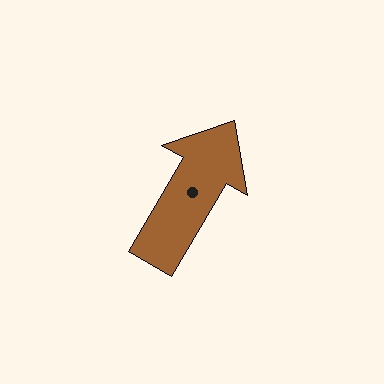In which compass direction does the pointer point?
Northeast.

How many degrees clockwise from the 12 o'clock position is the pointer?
Approximately 30 degrees.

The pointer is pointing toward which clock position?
Roughly 1 o'clock.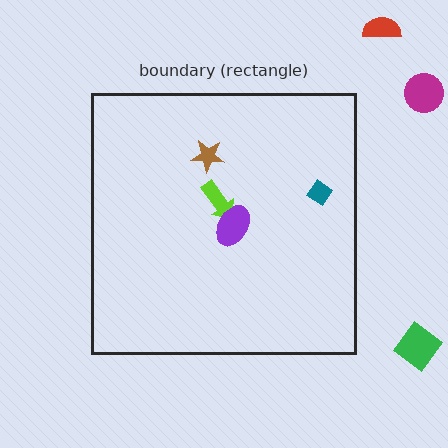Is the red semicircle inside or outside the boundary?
Outside.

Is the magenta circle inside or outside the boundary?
Outside.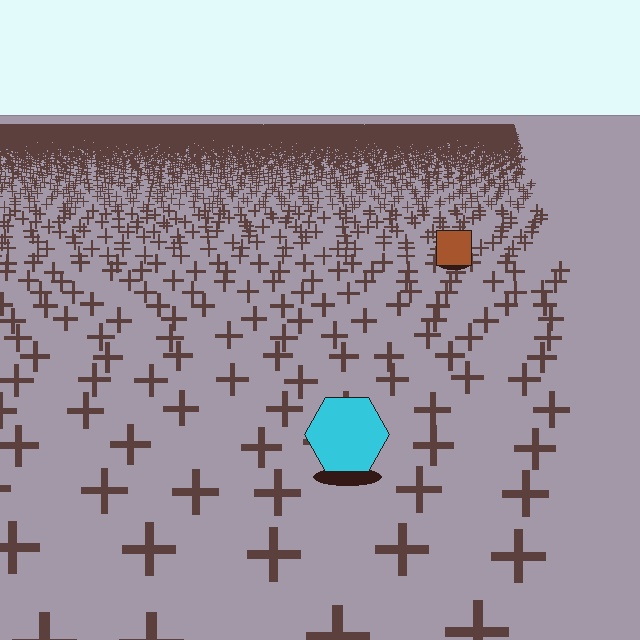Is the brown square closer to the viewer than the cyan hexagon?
No. The cyan hexagon is closer — you can tell from the texture gradient: the ground texture is coarser near it.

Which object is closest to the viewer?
The cyan hexagon is closest. The texture marks near it are larger and more spread out.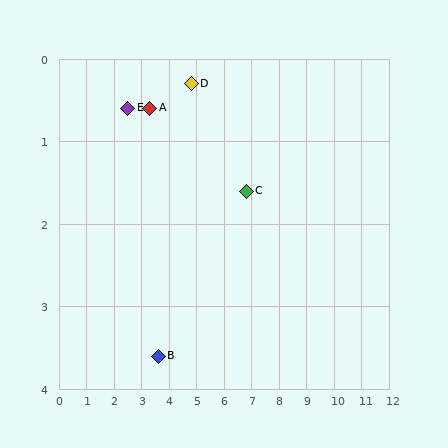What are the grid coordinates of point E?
Point E is at approximately (2.5, 0.6).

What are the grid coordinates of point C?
Point C is at approximately (6.8, 1.6).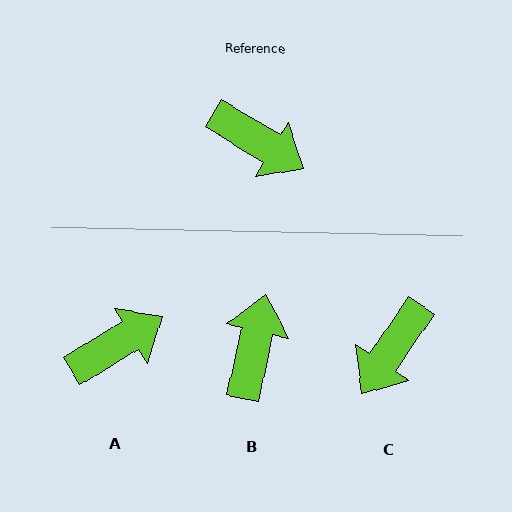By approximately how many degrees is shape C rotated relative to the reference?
Approximately 93 degrees clockwise.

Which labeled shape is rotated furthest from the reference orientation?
B, about 109 degrees away.